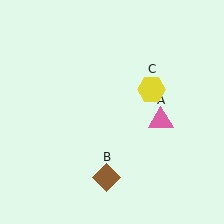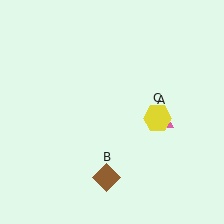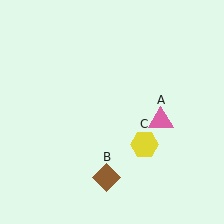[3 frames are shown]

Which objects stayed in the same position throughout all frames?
Pink triangle (object A) and brown diamond (object B) remained stationary.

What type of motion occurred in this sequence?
The yellow hexagon (object C) rotated clockwise around the center of the scene.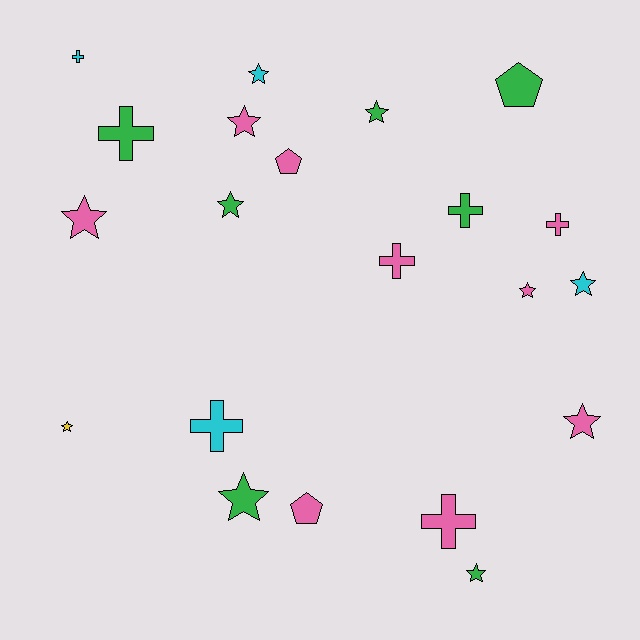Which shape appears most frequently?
Star, with 11 objects.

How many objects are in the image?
There are 21 objects.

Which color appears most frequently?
Pink, with 9 objects.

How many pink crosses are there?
There are 3 pink crosses.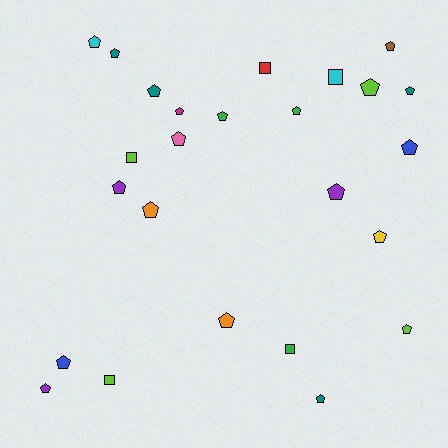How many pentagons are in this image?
There are 20 pentagons.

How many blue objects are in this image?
There are 2 blue objects.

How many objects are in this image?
There are 25 objects.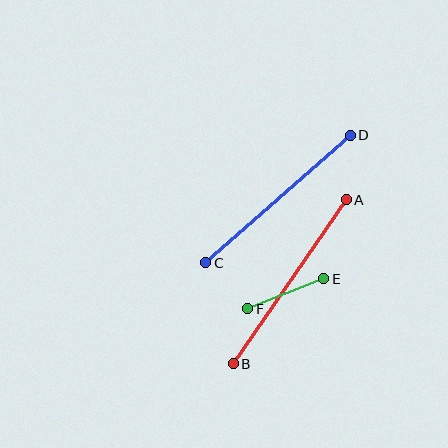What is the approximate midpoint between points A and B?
The midpoint is at approximately (290, 282) pixels.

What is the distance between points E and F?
The distance is approximately 82 pixels.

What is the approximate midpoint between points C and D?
The midpoint is at approximately (278, 199) pixels.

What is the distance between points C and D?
The distance is approximately 192 pixels.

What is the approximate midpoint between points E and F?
The midpoint is at approximately (286, 294) pixels.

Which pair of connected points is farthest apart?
Points A and B are farthest apart.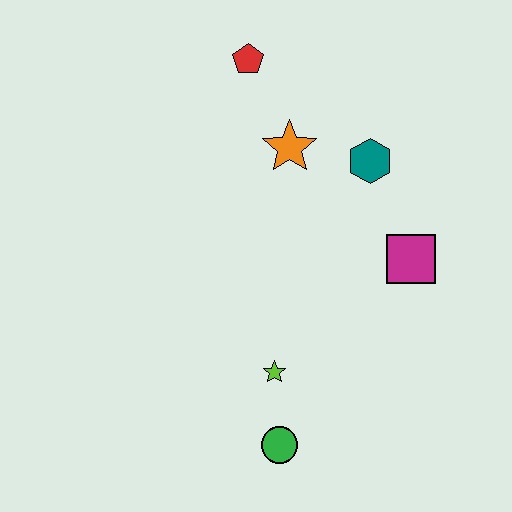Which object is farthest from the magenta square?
The red pentagon is farthest from the magenta square.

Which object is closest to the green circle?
The lime star is closest to the green circle.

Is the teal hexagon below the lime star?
No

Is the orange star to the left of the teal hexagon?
Yes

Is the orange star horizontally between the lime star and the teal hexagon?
Yes